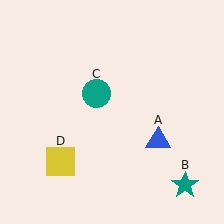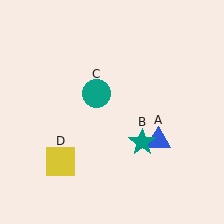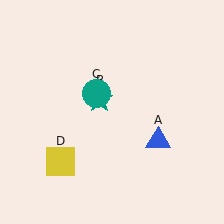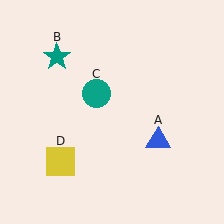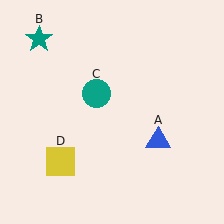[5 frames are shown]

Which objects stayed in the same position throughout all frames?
Blue triangle (object A) and teal circle (object C) and yellow square (object D) remained stationary.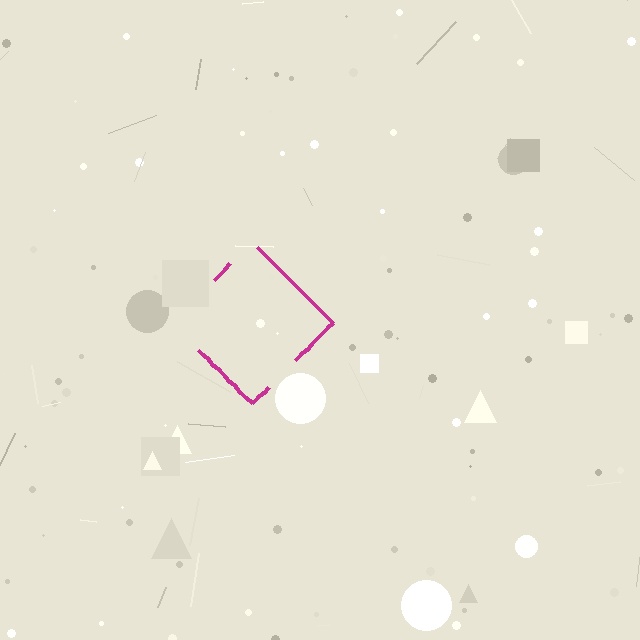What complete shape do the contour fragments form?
The contour fragments form a diamond.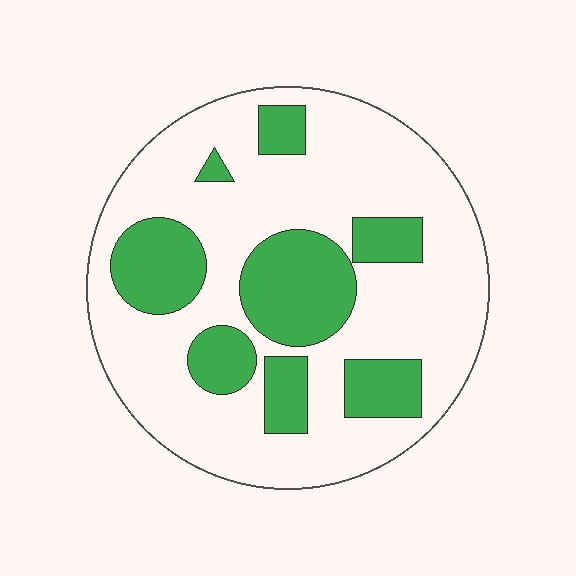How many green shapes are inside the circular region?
8.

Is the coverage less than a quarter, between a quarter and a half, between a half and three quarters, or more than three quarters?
Between a quarter and a half.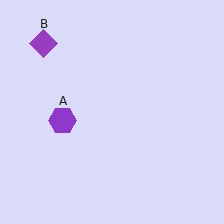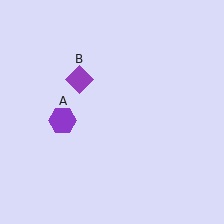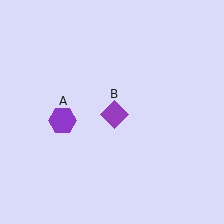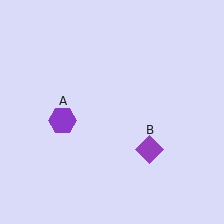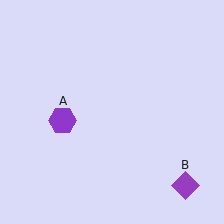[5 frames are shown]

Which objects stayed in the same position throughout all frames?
Purple hexagon (object A) remained stationary.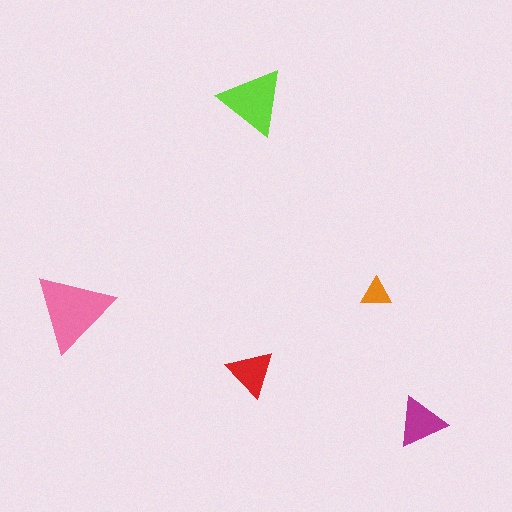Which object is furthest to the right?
The magenta triangle is rightmost.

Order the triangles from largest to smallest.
the pink one, the lime one, the magenta one, the red one, the orange one.